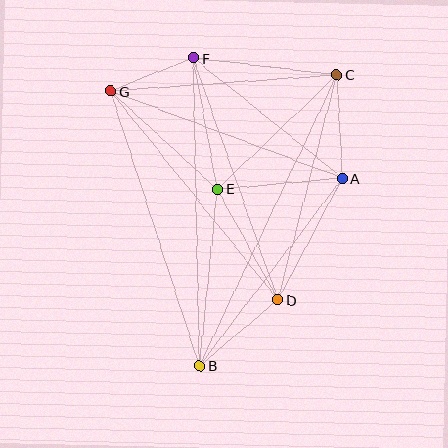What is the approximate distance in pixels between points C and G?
The distance between C and G is approximately 227 pixels.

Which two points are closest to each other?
Points F and G are closest to each other.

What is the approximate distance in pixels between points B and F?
The distance between B and F is approximately 308 pixels.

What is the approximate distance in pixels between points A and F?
The distance between A and F is approximately 192 pixels.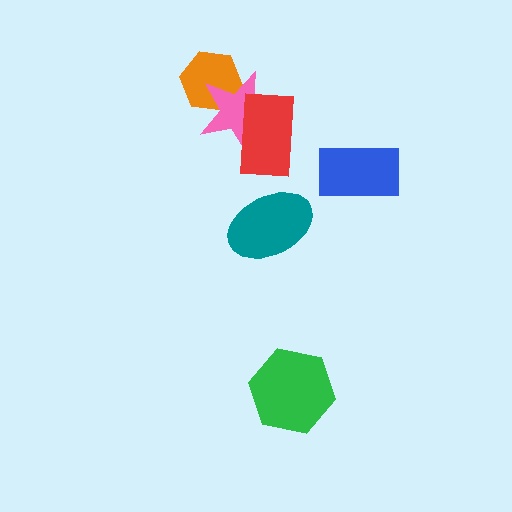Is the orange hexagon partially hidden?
Yes, it is partially covered by another shape.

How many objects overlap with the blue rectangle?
0 objects overlap with the blue rectangle.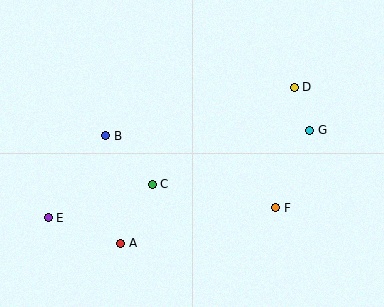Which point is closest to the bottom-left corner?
Point E is closest to the bottom-left corner.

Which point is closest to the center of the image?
Point C at (152, 184) is closest to the center.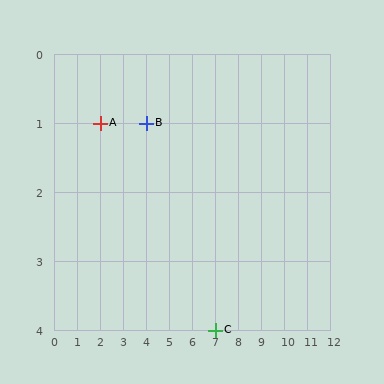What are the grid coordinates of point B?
Point B is at grid coordinates (4, 1).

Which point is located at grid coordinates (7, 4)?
Point C is at (7, 4).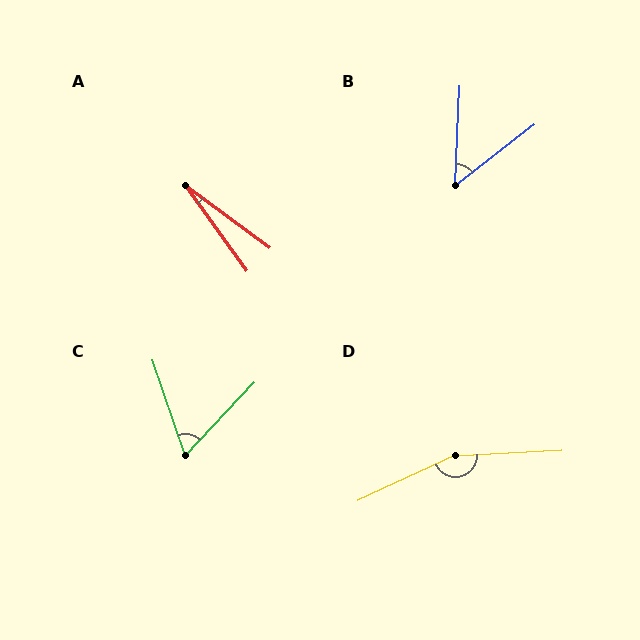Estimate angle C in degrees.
Approximately 62 degrees.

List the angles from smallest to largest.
A (18°), B (50°), C (62°), D (158°).